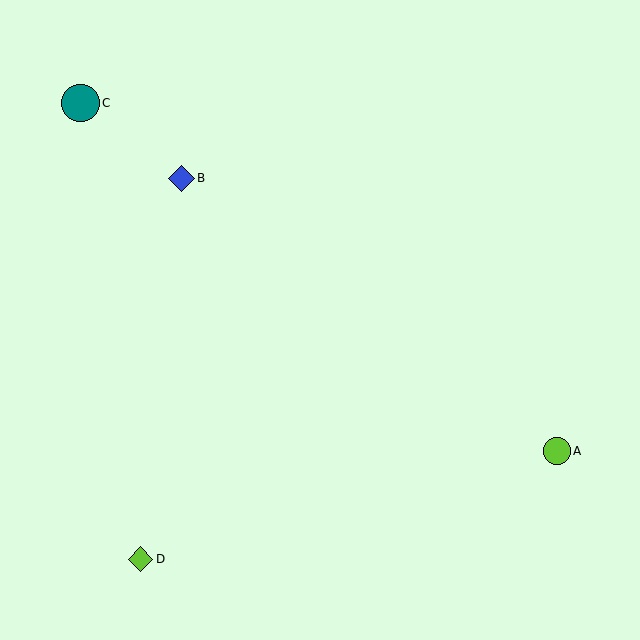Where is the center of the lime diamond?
The center of the lime diamond is at (141, 559).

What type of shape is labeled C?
Shape C is a teal circle.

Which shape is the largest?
The teal circle (labeled C) is the largest.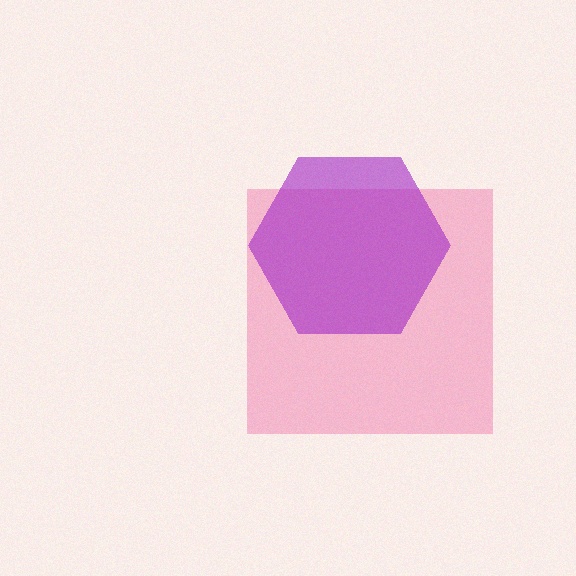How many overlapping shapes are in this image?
There are 2 overlapping shapes in the image.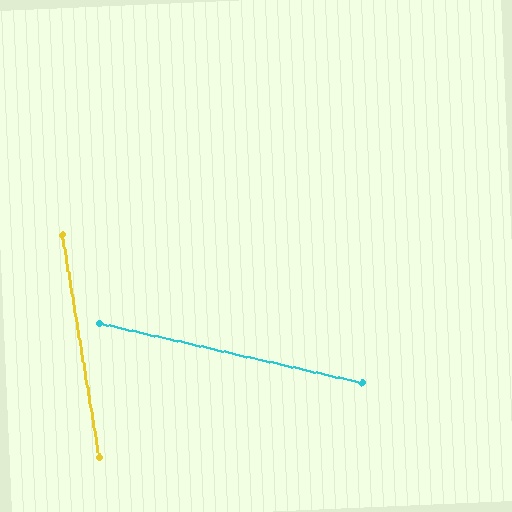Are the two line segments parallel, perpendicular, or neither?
Neither parallel nor perpendicular — they differ by about 68°.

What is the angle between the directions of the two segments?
Approximately 68 degrees.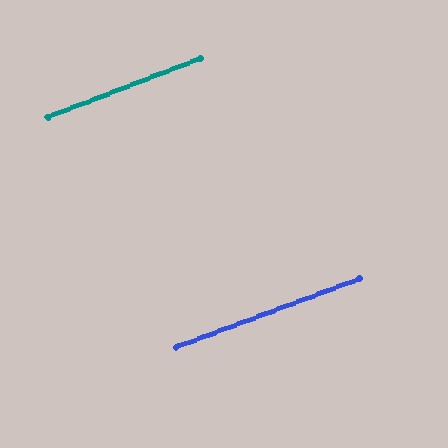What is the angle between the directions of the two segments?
Approximately 0 degrees.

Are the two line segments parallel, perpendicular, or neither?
Parallel — their directions differ by only 0.4°.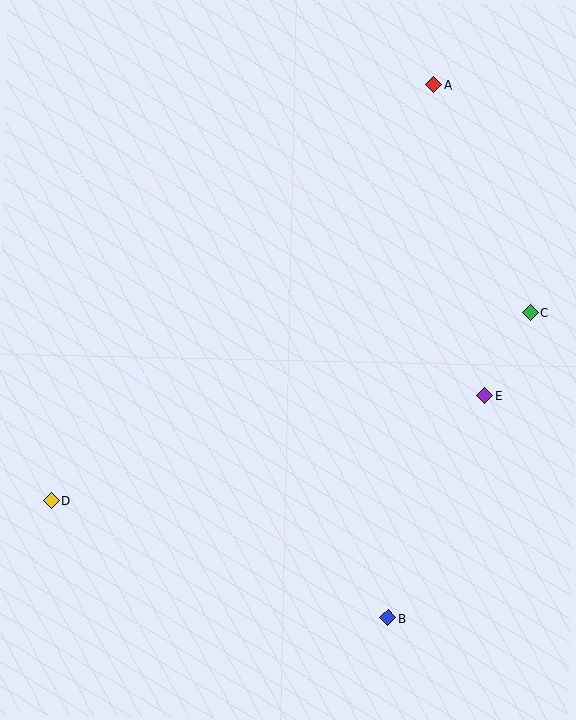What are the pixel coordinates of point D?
Point D is at (51, 501).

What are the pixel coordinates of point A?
Point A is at (434, 85).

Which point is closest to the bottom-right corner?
Point B is closest to the bottom-right corner.